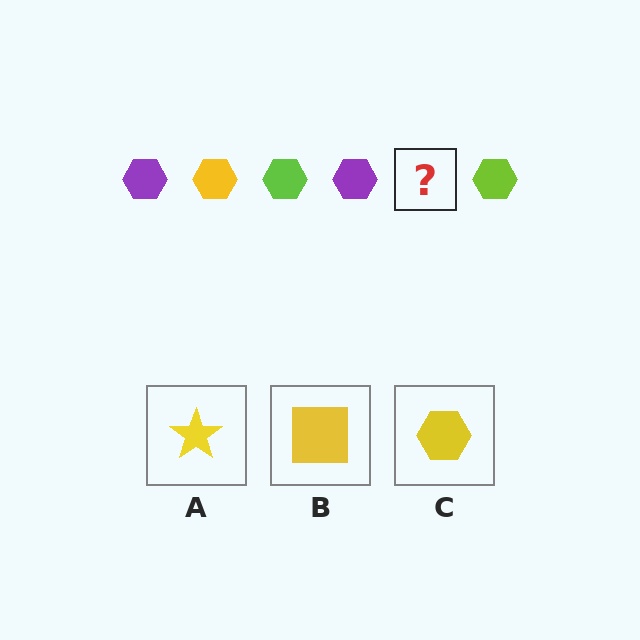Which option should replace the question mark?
Option C.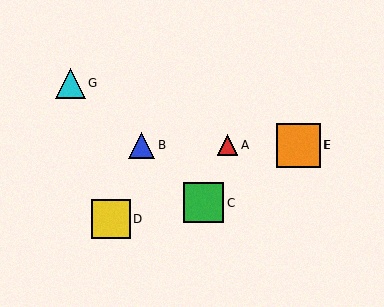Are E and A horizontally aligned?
Yes, both are at y≈145.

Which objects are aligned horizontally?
Objects A, B, E, F are aligned horizontally.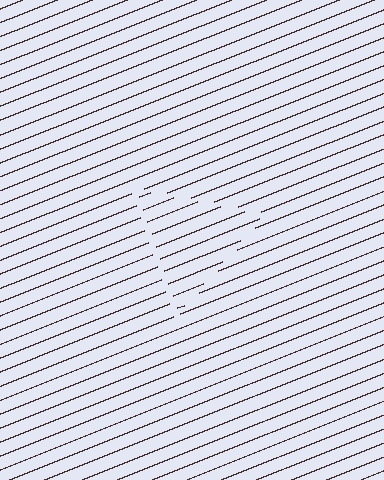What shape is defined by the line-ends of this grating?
An illusory triangle. The interior of the shape contains the same grating, shifted by half a period — the contour is defined by the phase discontinuity where line-ends from the inner and outer gratings abut.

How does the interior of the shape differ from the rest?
The interior of the shape contains the same grating, shifted by half a period — the contour is defined by the phase discontinuity where line-ends from the inner and outer gratings abut.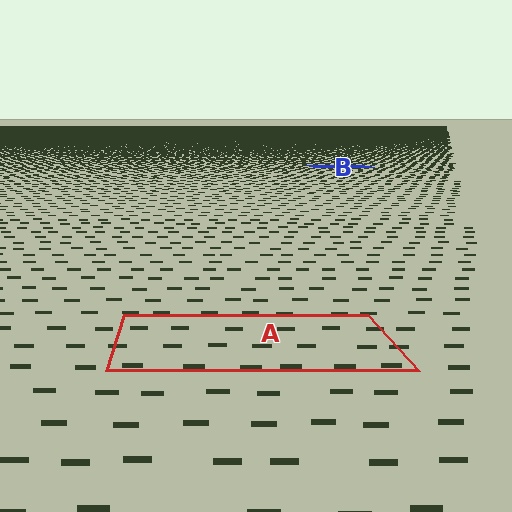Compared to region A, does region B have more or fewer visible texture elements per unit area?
Region B has more texture elements per unit area — they are packed more densely because it is farther away.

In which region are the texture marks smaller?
The texture marks are smaller in region B, because it is farther away.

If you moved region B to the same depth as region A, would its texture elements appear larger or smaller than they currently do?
They would appear larger. At a closer depth, the same texture elements are projected at a bigger on-screen size.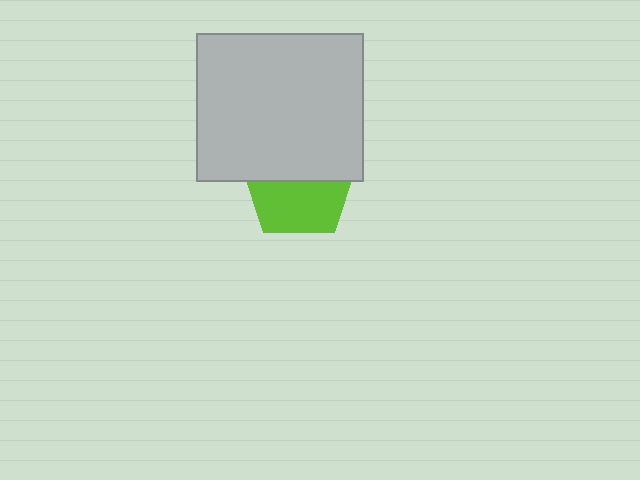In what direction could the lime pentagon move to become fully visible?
The lime pentagon could move down. That would shift it out from behind the light gray rectangle entirely.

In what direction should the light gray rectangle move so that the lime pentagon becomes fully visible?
The light gray rectangle should move up. That is the shortest direction to clear the overlap and leave the lime pentagon fully visible.